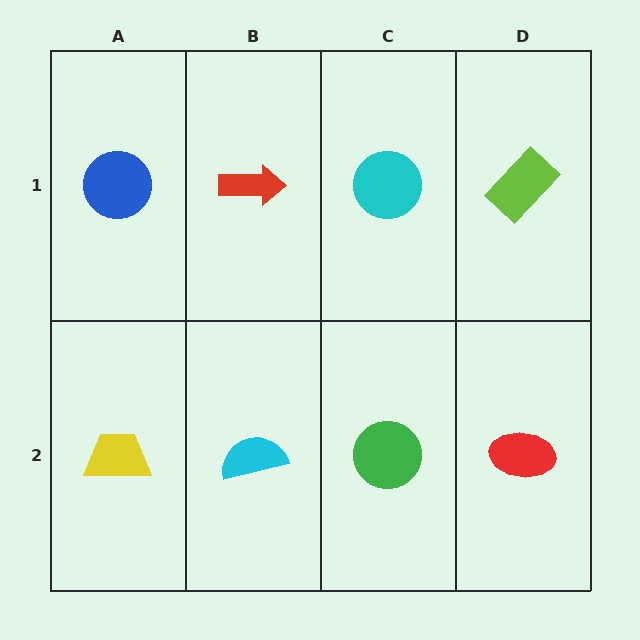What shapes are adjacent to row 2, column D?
A lime rectangle (row 1, column D), a green circle (row 2, column C).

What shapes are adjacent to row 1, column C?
A green circle (row 2, column C), a red arrow (row 1, column B), a lime rectangle (row 1, column D).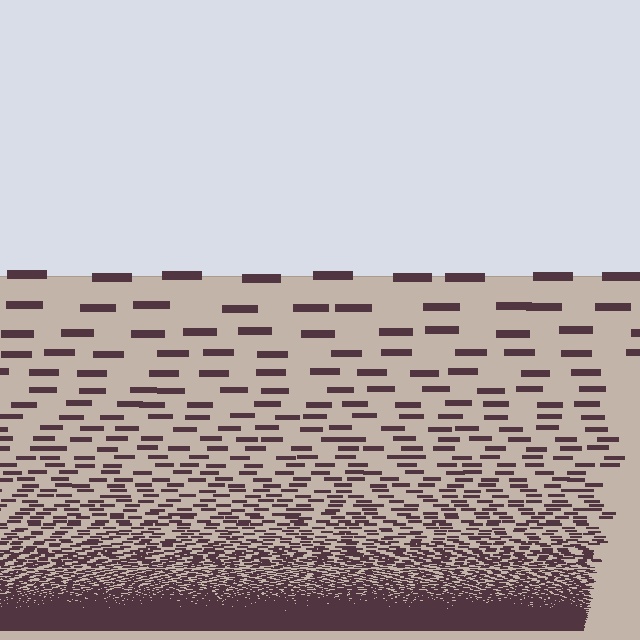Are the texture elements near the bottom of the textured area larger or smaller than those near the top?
Smaller. The gradient is inverted — elements near the bottom are smaller and denser.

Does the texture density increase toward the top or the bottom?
Density increases toward the bottom.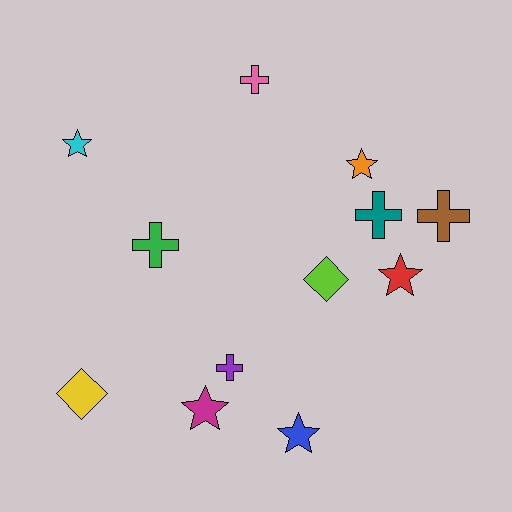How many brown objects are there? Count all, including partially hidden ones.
There is 1 brown object.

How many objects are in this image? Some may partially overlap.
There are 12 objects.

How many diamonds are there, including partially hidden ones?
There are 2 diamonds.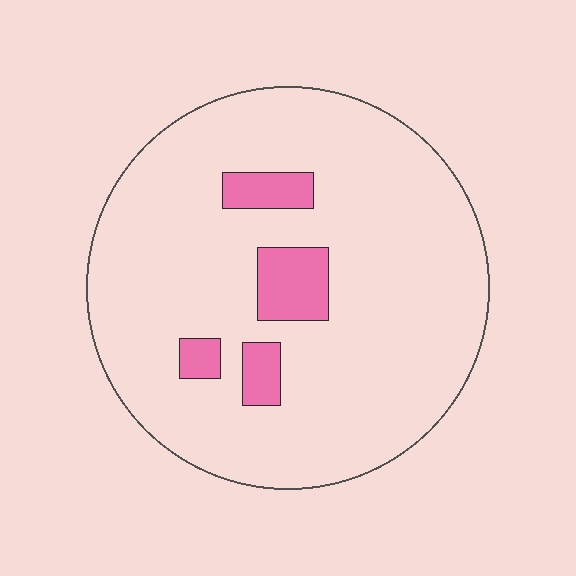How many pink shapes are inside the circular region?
4.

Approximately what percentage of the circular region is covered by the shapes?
Approximately 10%.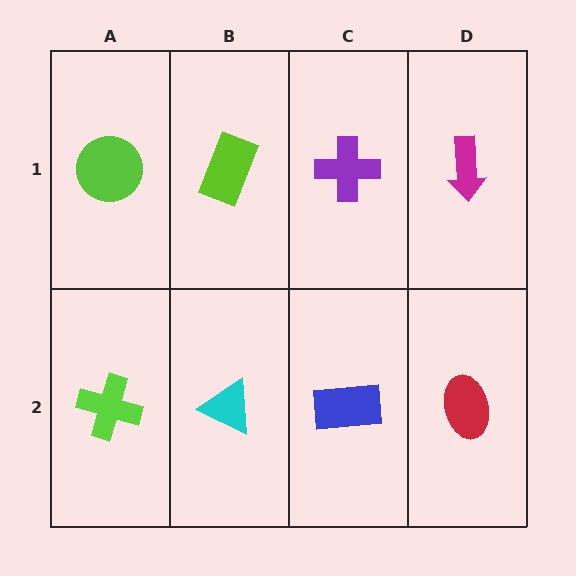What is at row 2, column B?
A cyan triangle.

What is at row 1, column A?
A lime circle.